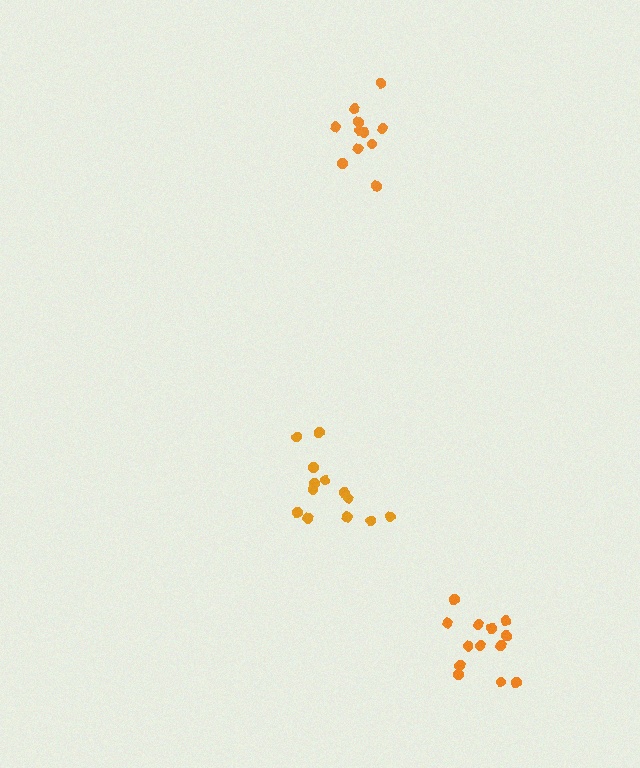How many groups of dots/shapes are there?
There are 3 groups.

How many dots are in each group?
Group 1: 13 dots, Group 2: 11 dots, Group 3: 13 dots (37 total).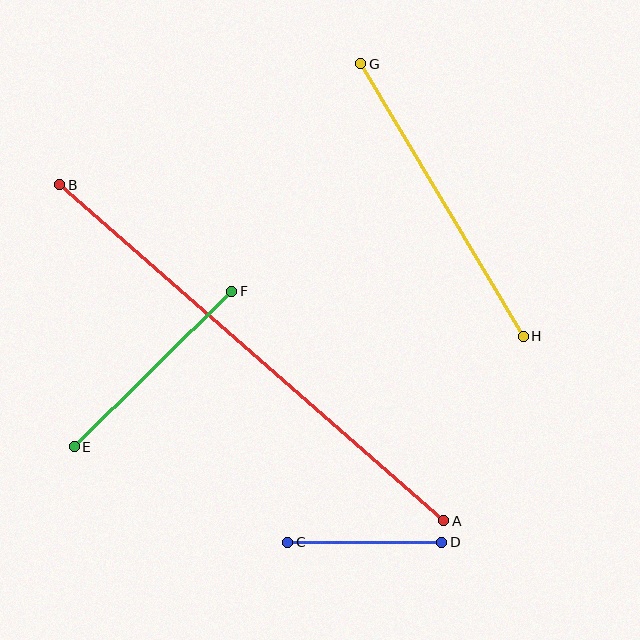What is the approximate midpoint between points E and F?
The midpoint is at approximately (153, 369) pixels.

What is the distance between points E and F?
The distance is approximately 221 pixels.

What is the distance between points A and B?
The distance is approximately 510 pixels.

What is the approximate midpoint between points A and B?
The midpoint is at approximately (252, 353) pixels.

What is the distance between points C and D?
The distance is approximately 154 pixels.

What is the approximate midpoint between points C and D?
The midpoint is at approximately (365, 542) pixels.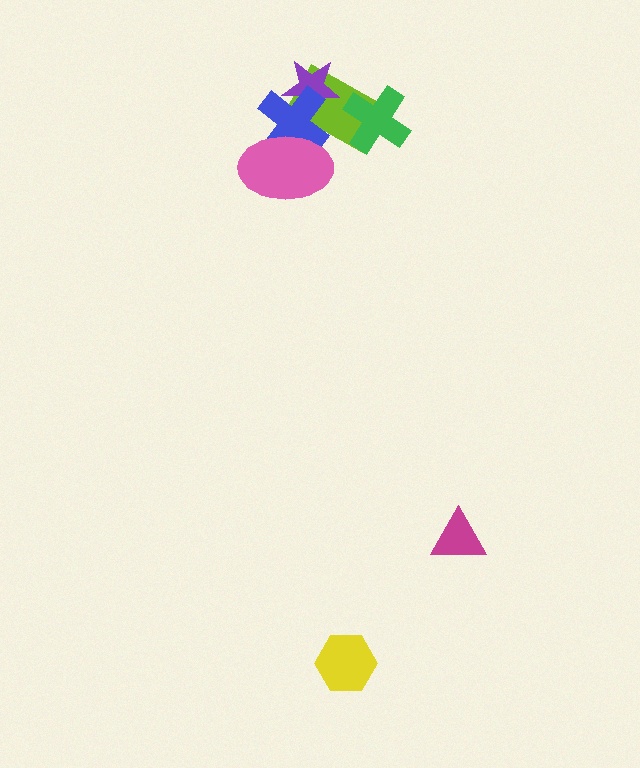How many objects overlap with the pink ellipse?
2 objects overlap with the pink ellipse.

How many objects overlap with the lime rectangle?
4 objects overlap with the lime rectangle.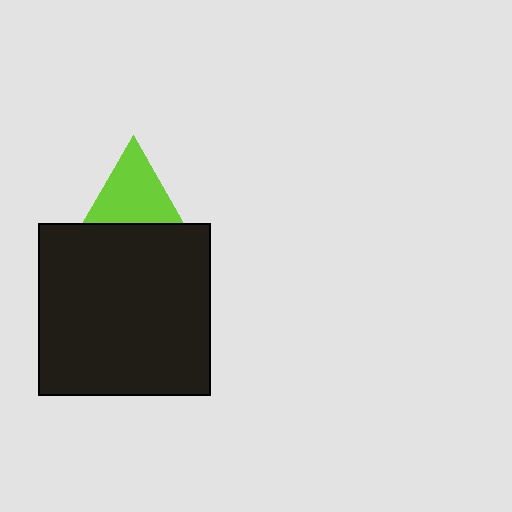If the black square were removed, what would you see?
You would see the complete lime triangle.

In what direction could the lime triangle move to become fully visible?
The lime triangle could move up. That would shift it out from behind the black square entirely.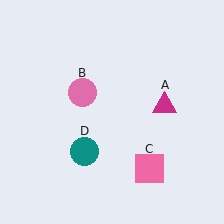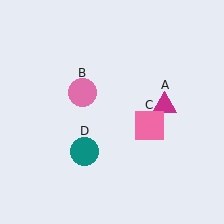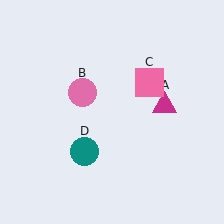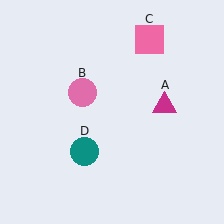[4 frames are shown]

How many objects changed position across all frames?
1 object changed position: pink square (object C).